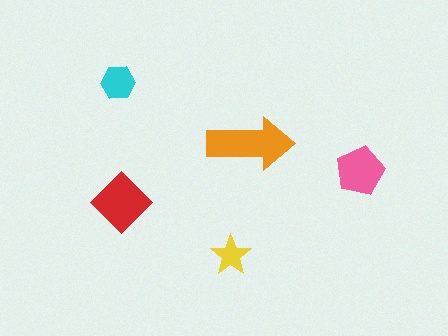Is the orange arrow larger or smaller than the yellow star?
Larger.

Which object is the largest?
The orange arrow.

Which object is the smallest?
The yellow star.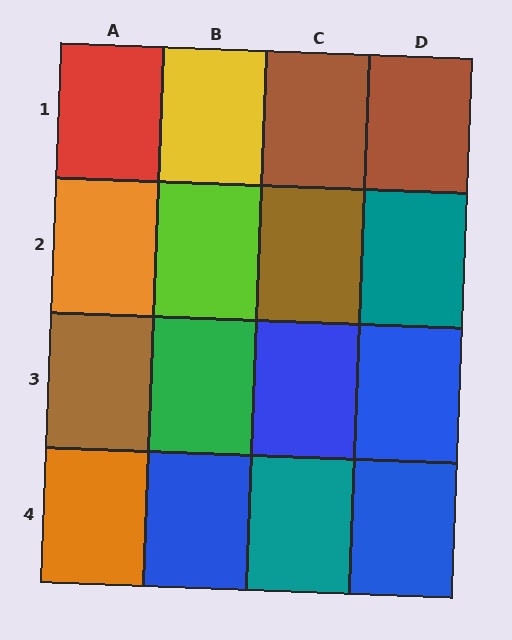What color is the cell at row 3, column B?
Green.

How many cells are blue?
4 cells are blue.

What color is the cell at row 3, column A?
Brown.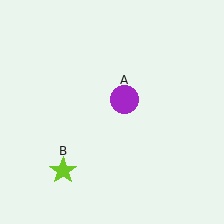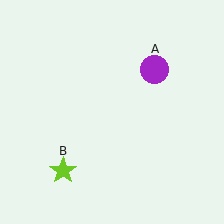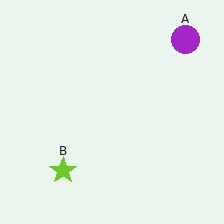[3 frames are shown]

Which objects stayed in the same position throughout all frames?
Lime star (object B) remained stationary.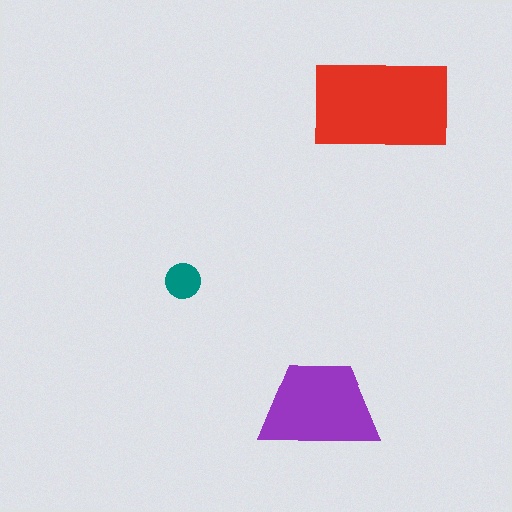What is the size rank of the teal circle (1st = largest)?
3rd.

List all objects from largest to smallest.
The red rectangle, the purple trapezoid, the teal circle.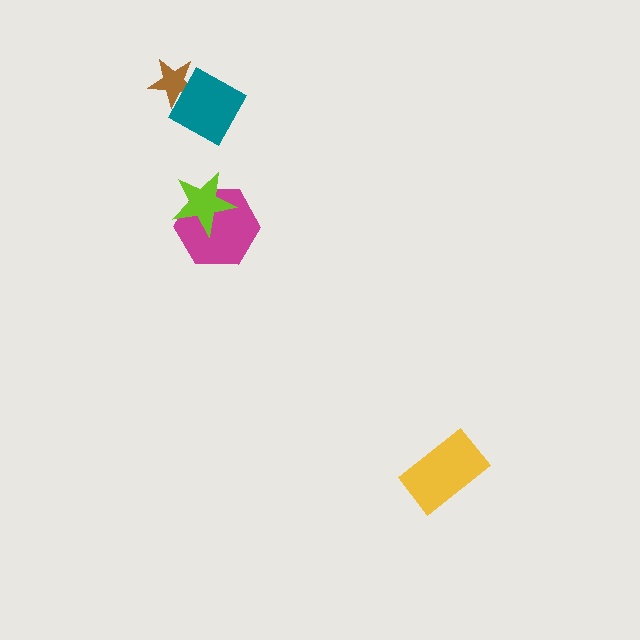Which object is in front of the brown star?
The teal diamond is in front of the brown star.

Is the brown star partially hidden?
Yes, it is partially covered by another shape.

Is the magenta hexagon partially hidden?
Yes, it is partially covered by another shape.